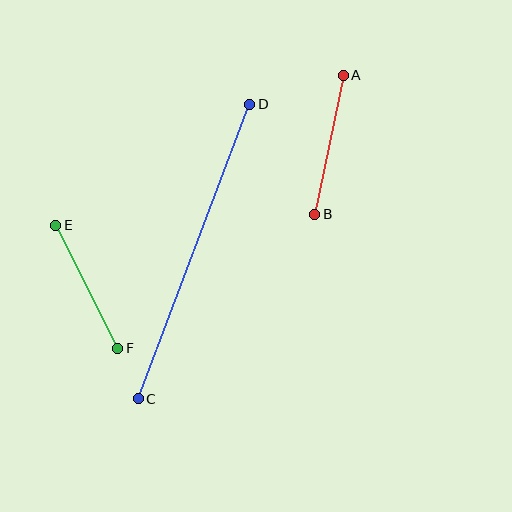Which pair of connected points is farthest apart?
Points C and D are farthest apart.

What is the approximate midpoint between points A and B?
The midpoint is at approximately (329, 145) pixels.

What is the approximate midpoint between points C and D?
The midpoint is at approximately (194, 252) pixels.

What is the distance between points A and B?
The distance is approximately 142 pixels.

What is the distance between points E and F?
The distance is approximately 138 pixels.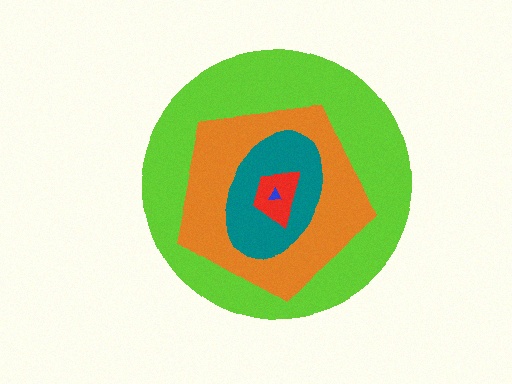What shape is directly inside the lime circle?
The orange pentagon.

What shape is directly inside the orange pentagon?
The teal ellipse.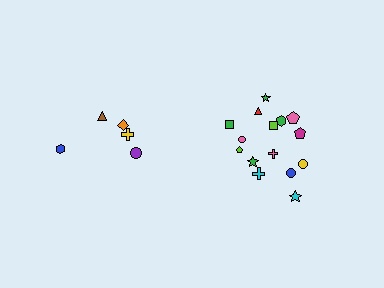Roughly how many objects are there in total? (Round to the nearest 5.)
Roughly 20 objects in total.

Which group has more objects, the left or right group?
The right group.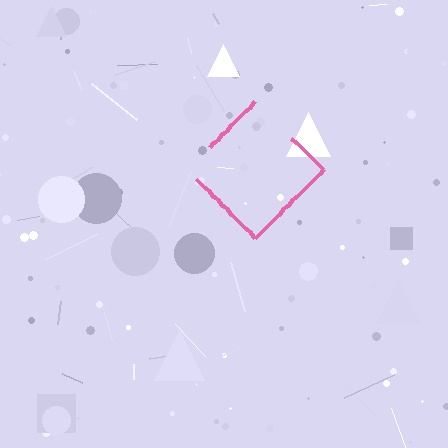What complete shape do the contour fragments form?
The contour fragments form a diamond.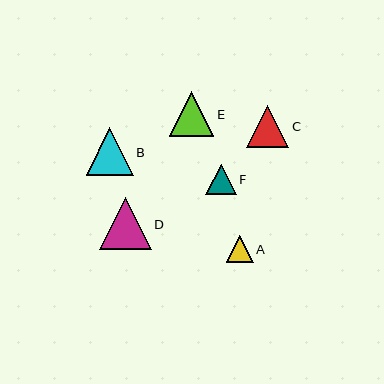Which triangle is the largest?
Triangle D is the largest with a size of approximately 52 pixels.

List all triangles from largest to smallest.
From largest to smallest: D, B, E, C, F, A.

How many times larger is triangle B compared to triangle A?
Triangle B is approximately 1.7 times the size of triangle A.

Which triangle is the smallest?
Triangle A is the smallest with a size of approximately 27 pixels.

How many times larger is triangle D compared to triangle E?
Triangle D is approximately 1.2 times the size of triangle E.